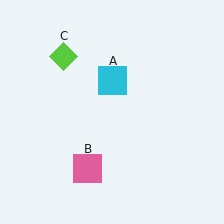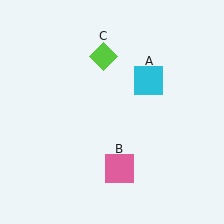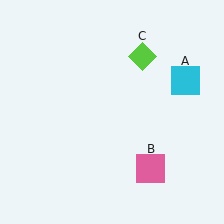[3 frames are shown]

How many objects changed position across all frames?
3 objects changed position: cyan square (object A), pink square (object B), lime diamond (object C).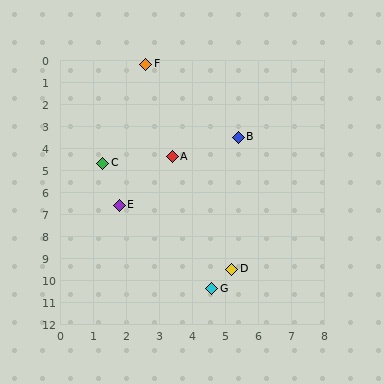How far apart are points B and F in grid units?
Points B and F are about 4.3 grid units apart.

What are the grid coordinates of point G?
Point G is at approximately (4.6, 10.4).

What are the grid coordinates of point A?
Point A is at approximately (3.4, 4.4).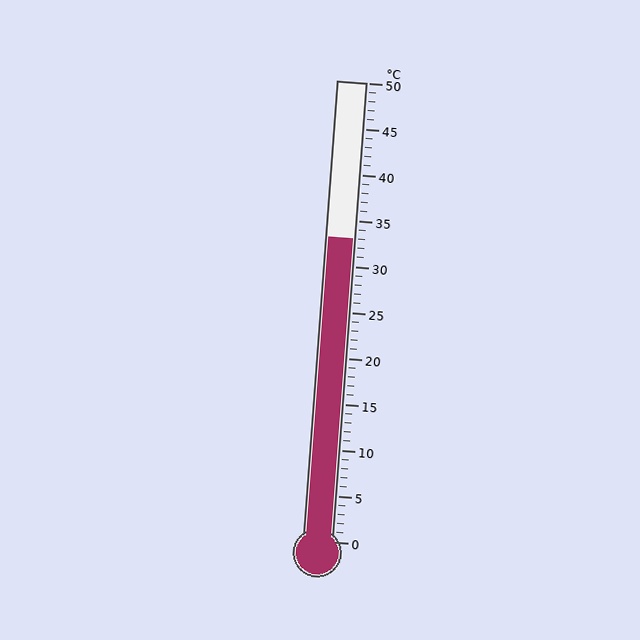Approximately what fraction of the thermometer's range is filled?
The thermometer is filled to approximately 65% of its range.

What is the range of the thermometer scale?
The thermometer scale ranges from 0°C to 50°C.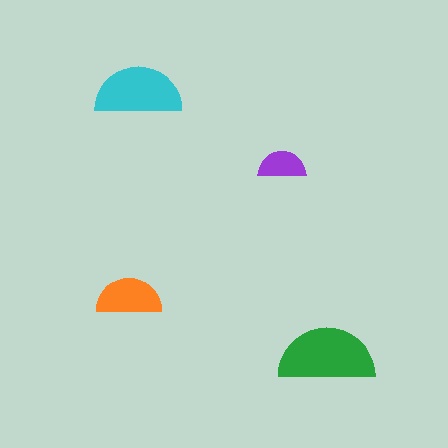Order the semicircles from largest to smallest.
the green one, the cyan one, the orange one, the purple one.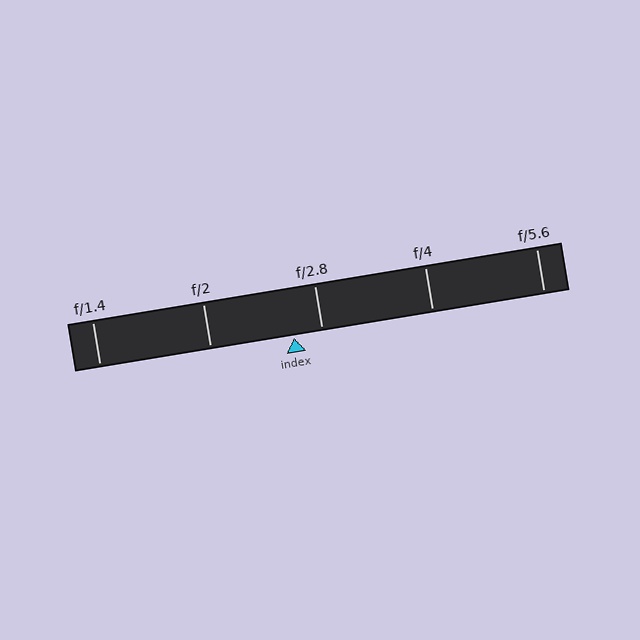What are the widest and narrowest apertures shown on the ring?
The widest aperture shown is f/1.4 and the narrowest is f/5.6.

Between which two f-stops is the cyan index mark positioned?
The index mark is between f/2 and f/2.8.